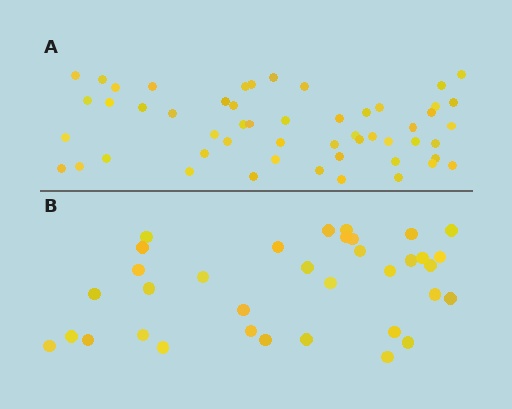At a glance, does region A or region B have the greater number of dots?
Region A (the top region) has more dots.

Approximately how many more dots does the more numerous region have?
Region A has approximately 20 more dots than region B.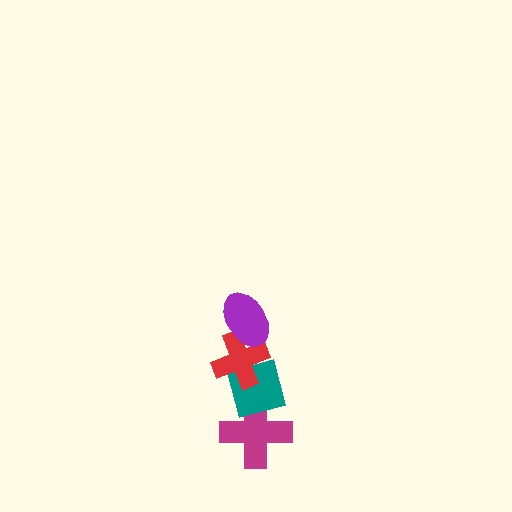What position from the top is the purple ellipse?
The purple ellipse is 1st from the top.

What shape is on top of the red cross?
The purple ellipse is on top of the red cross.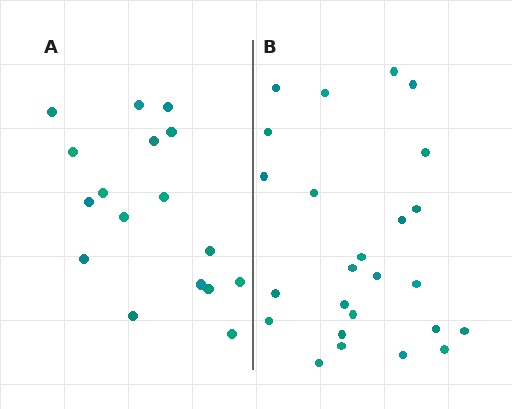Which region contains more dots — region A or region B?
Region B (the right region) has more dots.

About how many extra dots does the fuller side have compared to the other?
Region B has roughly 8 or so more dots than region A.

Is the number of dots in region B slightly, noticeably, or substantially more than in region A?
Region B has substantially more. The ratio is roughly 1.5 to 1.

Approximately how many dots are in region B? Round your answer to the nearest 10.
About 20 dots. (The exact count is 25, which rounds to 20.)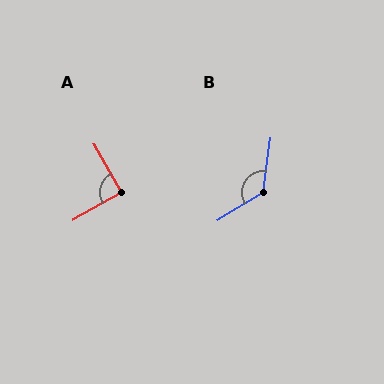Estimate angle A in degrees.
Approximately 91 degrees.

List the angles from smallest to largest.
A (91°), B (130°).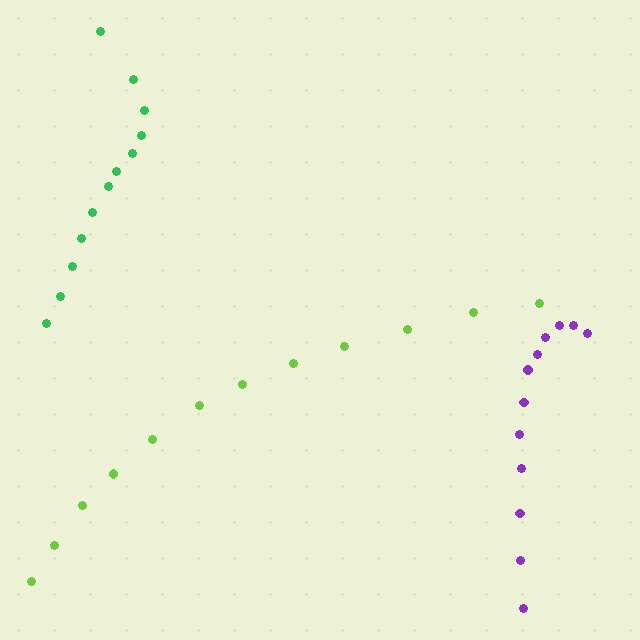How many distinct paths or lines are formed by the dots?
There are 3 distinct paths.